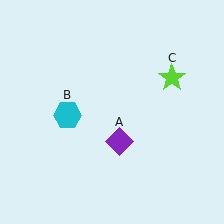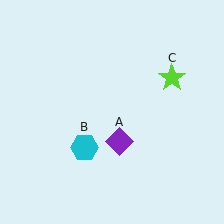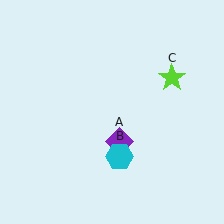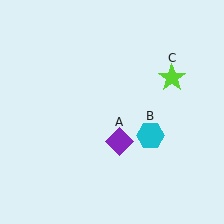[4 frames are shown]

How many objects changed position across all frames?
1 object changed position: cyan hexagon (object B).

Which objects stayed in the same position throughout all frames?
Purple diamond (object A) and lime star (object C) remained stationary.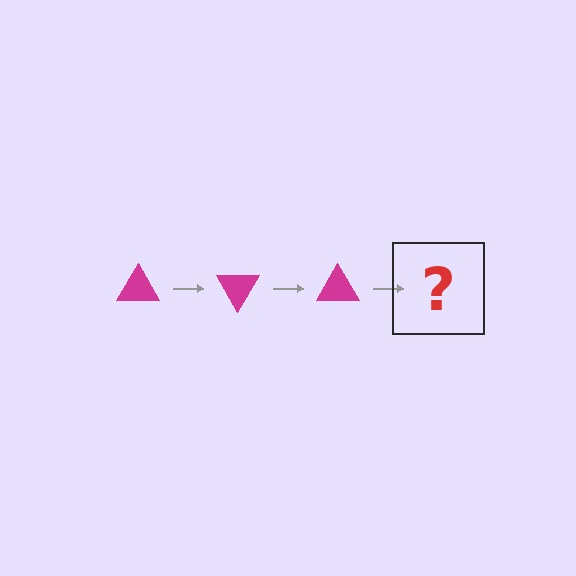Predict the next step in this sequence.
The next step is a magenta triangle rotated 180 degrees.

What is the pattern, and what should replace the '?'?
The pattern is that the triangle rotates 60 degrees each step. The '?' should be a magenta triangle rotated 180 degrees.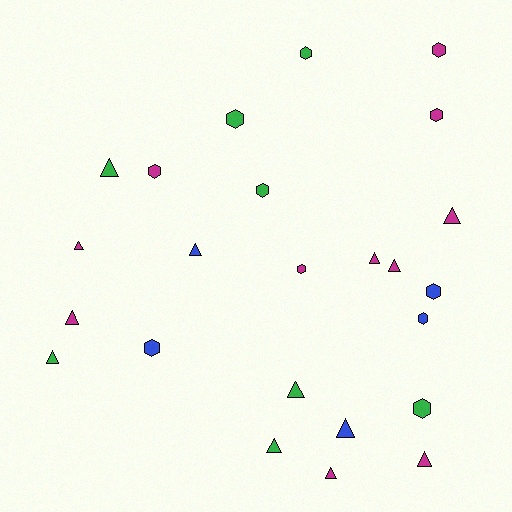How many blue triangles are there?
There are 2 blue triangles.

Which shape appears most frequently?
Triangle, with 13 objects.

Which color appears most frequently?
Magenta, with 11 objects.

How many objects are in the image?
There are 24 objects.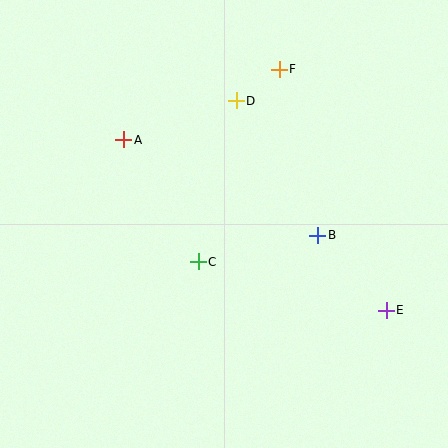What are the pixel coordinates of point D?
Point D is at (236, 101).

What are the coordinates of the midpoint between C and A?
The midpoint between C and A is at (161, 201).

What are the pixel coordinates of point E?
Point E is at (386, 310).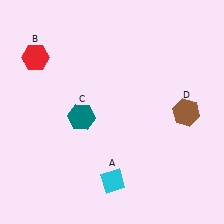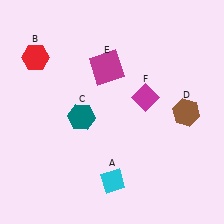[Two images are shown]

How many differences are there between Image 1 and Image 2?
There are 2 differences between the two images.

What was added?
A magenta square (E), a magenta diamond (F) were added in Image 2.